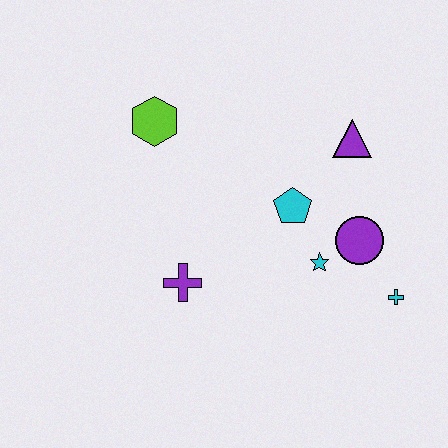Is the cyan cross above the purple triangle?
No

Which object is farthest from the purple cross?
The purple triangle is farthest from the purple cross.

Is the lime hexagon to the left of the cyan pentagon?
Yes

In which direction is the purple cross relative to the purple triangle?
The purple cross is to the left of the purple triangle.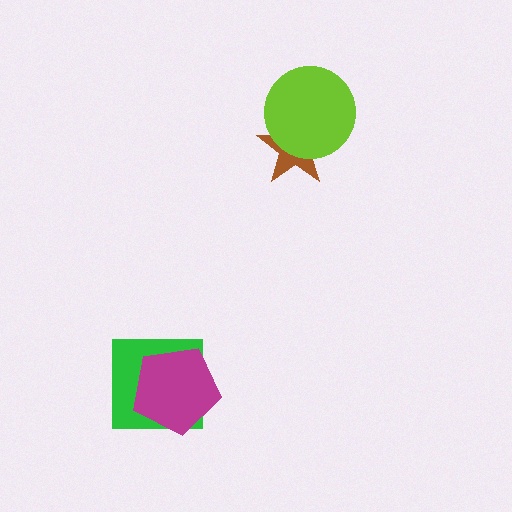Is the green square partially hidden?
Yes, it is partially covered by another shape.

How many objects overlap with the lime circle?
1 object overlaps with the lime circle.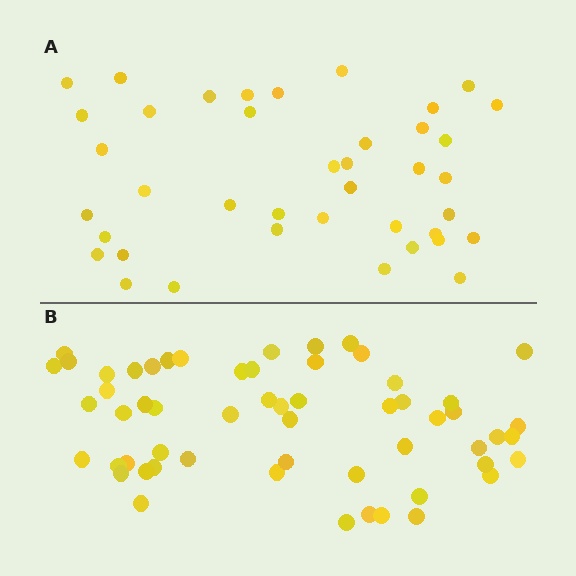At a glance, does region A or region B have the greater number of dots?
Region B (the bottom region) has more dots.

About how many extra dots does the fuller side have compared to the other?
Region B has approximately 15 more dots than region A.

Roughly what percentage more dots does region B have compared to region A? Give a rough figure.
About 40% more.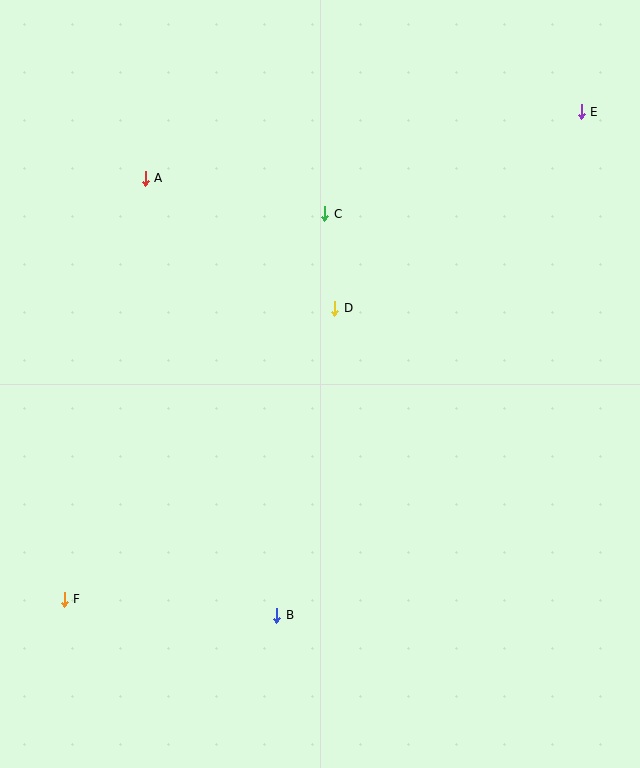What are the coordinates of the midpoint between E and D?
The midpoint between E and D is at (458, 210).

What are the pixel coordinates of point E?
Point E is at (581, 112).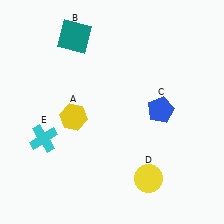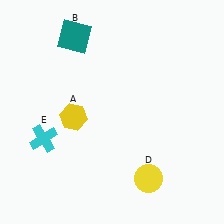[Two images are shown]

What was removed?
The blue pentagon (C) was removed in Image 2.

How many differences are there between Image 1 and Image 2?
There is 1 difference between the two images.